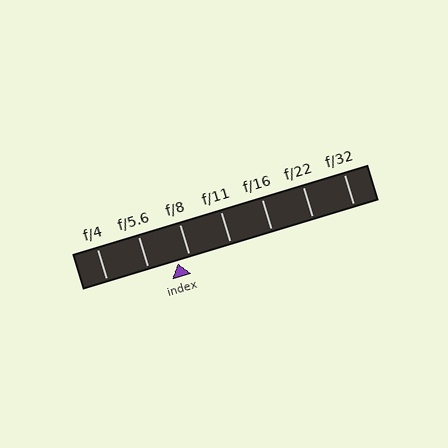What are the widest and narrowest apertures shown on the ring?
The widest aperture shown is f/4 and the narrowest is f/32.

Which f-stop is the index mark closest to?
The index mark is closest to f/8.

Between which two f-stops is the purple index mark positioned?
The index mark is between f/5.6 and f/8.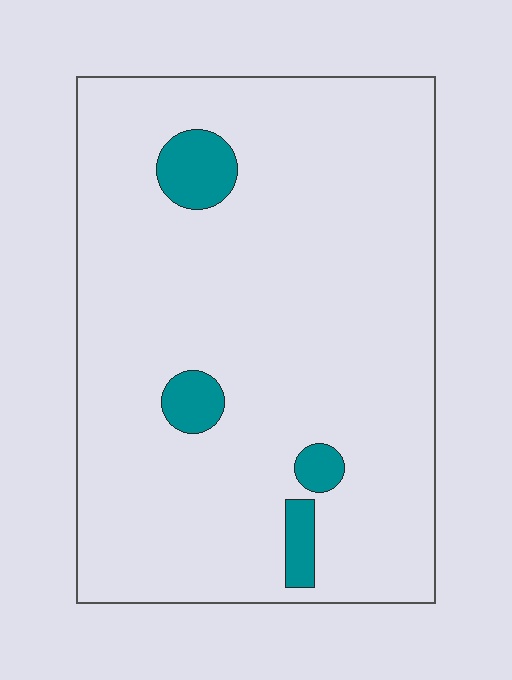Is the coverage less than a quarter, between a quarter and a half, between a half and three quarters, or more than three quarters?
Less than a quarter.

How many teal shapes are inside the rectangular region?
4.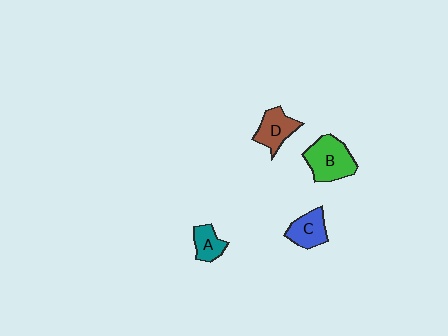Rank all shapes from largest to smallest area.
From largest to smallest: B (green), D (brown), C (blue), A (teal).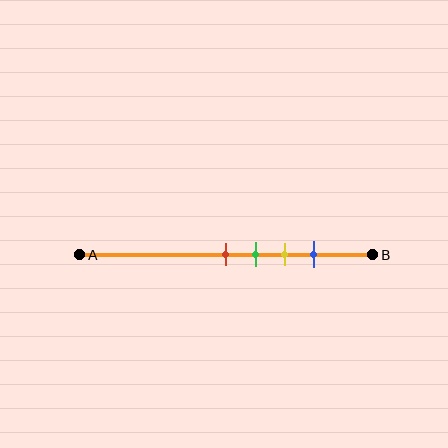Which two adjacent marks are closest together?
The red and green marks are the closest adjacent pair.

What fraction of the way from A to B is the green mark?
The green mark is approximately 60% (0.6) of the way from A to B.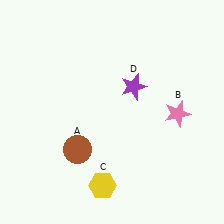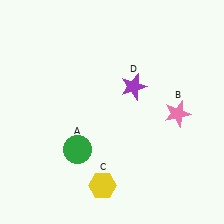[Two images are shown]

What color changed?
The circle (A) changed from brown in Image 1 to green in Image 2.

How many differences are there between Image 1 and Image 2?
There is 1 difference between the two images.